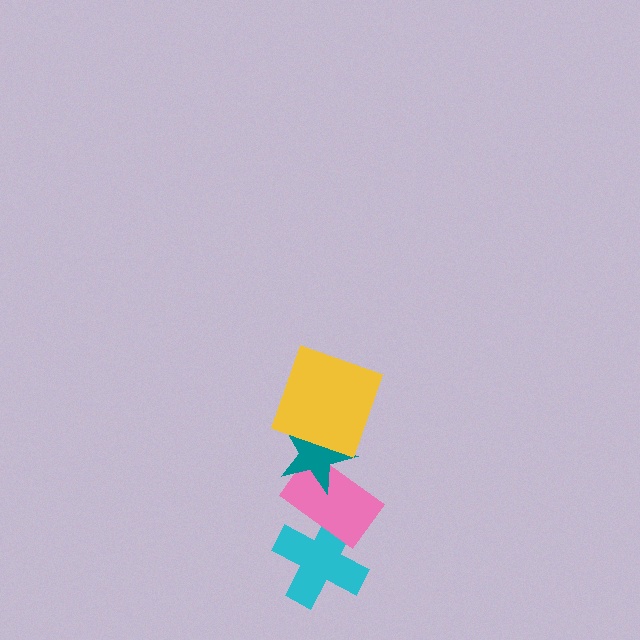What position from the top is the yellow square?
The yellow square is 1st from the top.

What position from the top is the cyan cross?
The cyan cross is 4th from the top.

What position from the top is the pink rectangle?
The pink rectangle is 3rd from the top.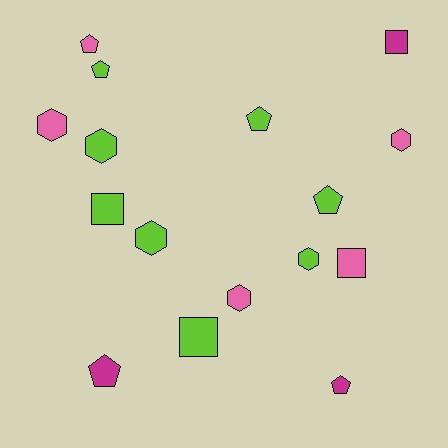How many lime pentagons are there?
There are 3 lime pentagons.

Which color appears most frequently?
Lime, with 8 objects.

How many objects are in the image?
There are 16 objects.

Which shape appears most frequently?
Hexagon, with 6 objects.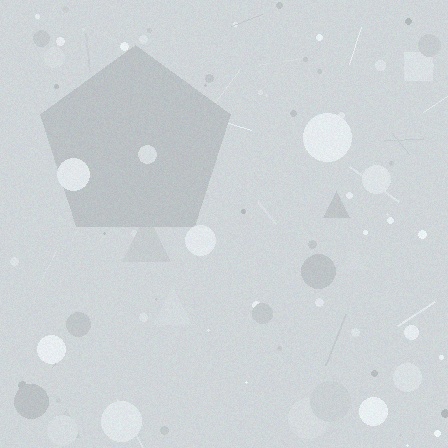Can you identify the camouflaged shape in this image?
The camouflaged shape is a pentagon.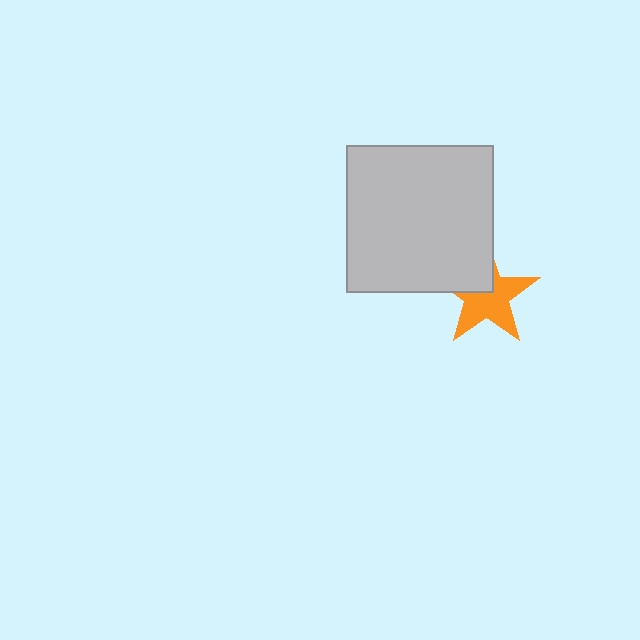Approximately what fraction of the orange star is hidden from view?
Roughly 34% of the orange star is hidden behind the light gray square.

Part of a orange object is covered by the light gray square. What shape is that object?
It is a star.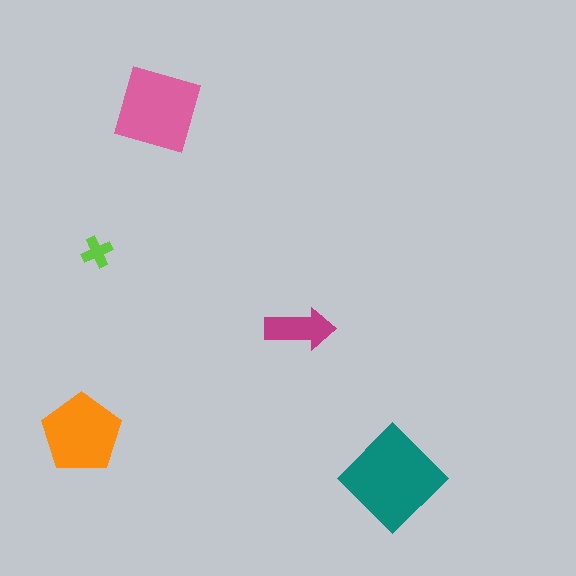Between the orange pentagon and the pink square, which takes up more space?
The pink square.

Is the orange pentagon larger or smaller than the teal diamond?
Smaller.